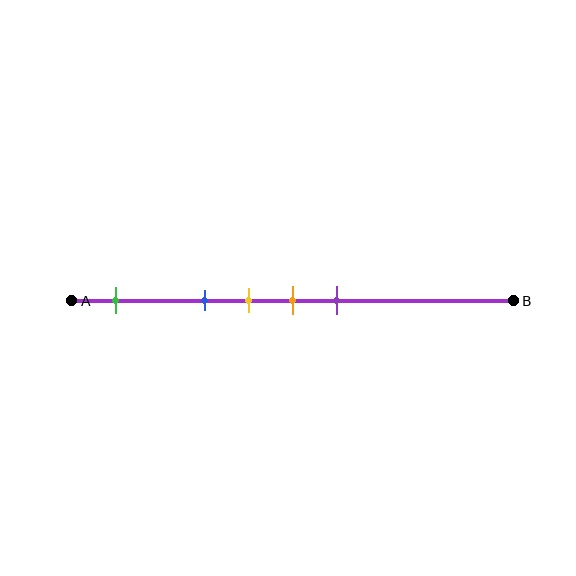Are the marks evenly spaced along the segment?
No, the marks are not evenly spaced.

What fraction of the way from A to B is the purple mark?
The purple mark is approximately 60% (0.6) of the way from A to B.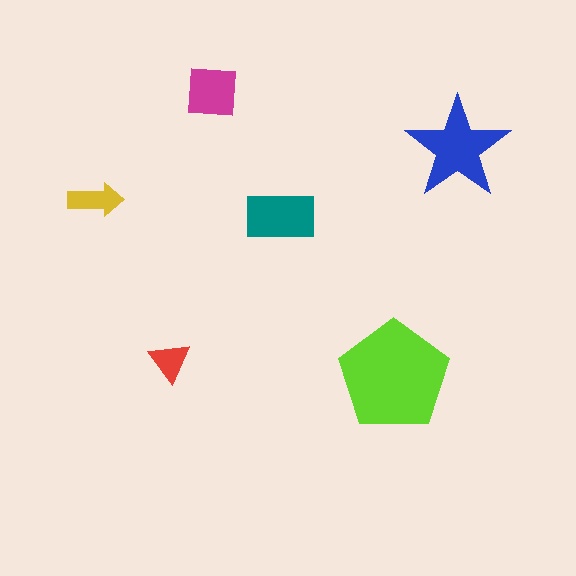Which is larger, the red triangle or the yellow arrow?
The yellow arrow.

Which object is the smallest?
The red triangle.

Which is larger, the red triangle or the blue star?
The blue star.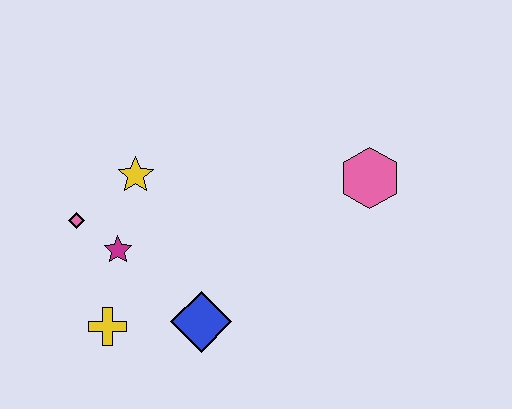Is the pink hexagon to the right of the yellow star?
Yes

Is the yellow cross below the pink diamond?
Yes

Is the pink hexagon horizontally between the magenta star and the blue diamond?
No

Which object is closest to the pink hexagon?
The blue diamond is closest to the pink hexagon.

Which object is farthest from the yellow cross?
The pink hexagon is farthest from the yellow cross.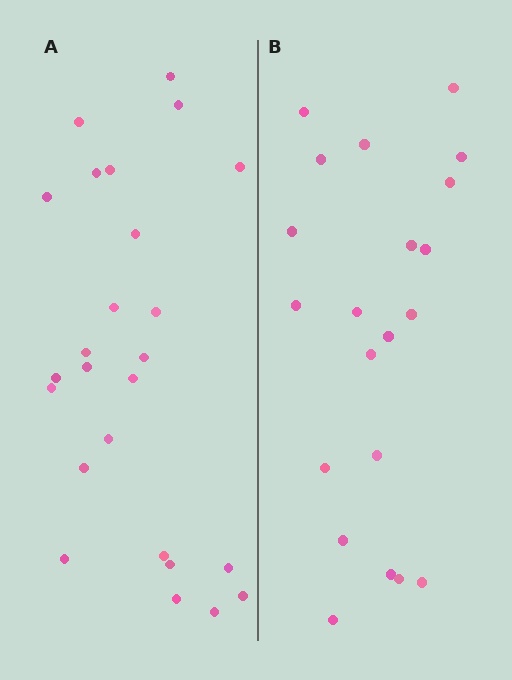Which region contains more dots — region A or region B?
Region A (the left region) has more dots.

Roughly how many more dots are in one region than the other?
Region A has about 4 more dots than region B.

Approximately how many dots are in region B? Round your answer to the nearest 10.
About 20 dots. (The exact count is 21, which rounds to 20.)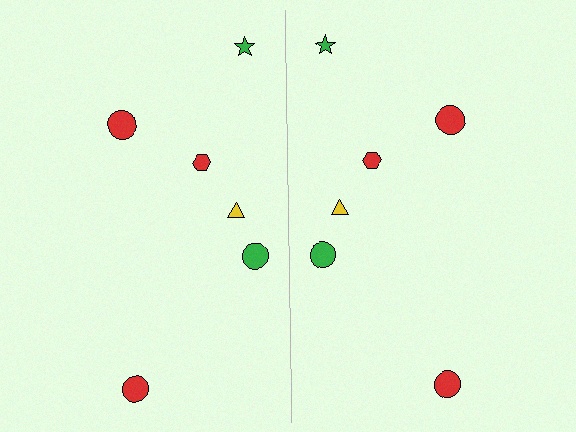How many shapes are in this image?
There are 12 shapes in this image.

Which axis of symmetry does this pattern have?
The pattern has a vertical axis of symmetry running through the center of the image.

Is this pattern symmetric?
Yes, this pattern has bilateral (reflection) symmetry.